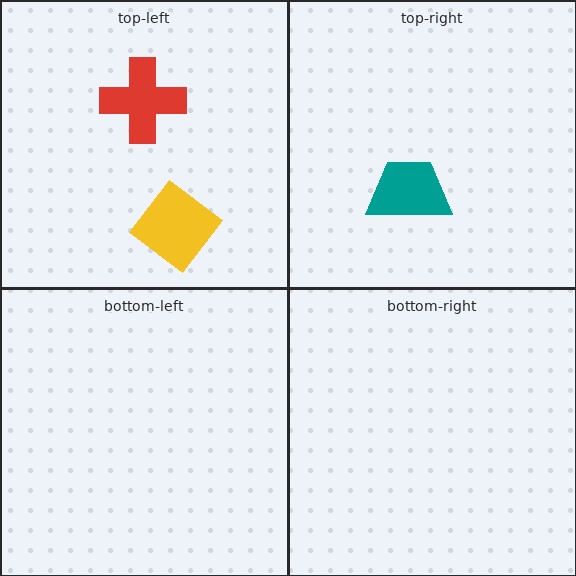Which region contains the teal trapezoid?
The top-right region.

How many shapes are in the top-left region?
2.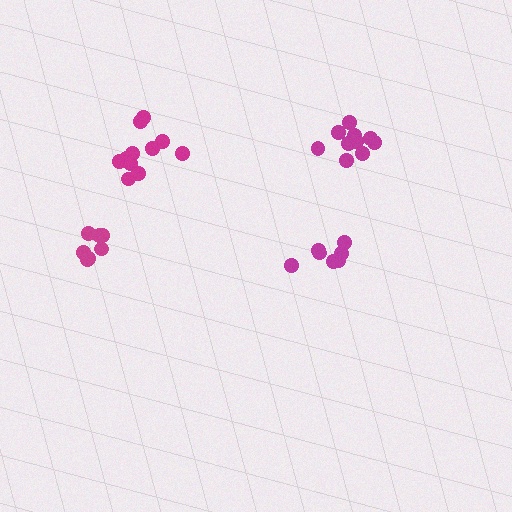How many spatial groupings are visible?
There are 4 spatial groupings.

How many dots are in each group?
Group 1: 7 dots, Group 2: 7 dots, Group 3: 10 dots, Group 4: 12 dots (36 total).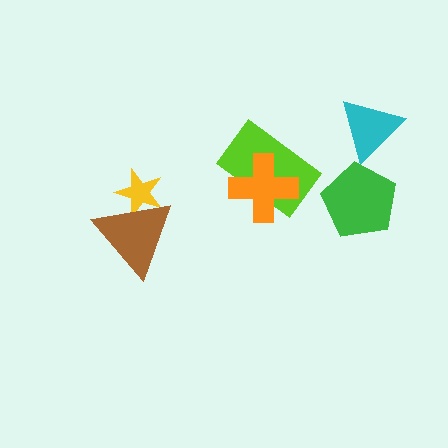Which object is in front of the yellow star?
The brown triangle is in front of the yellow star.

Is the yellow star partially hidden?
Yes, it is partially covered by another shape.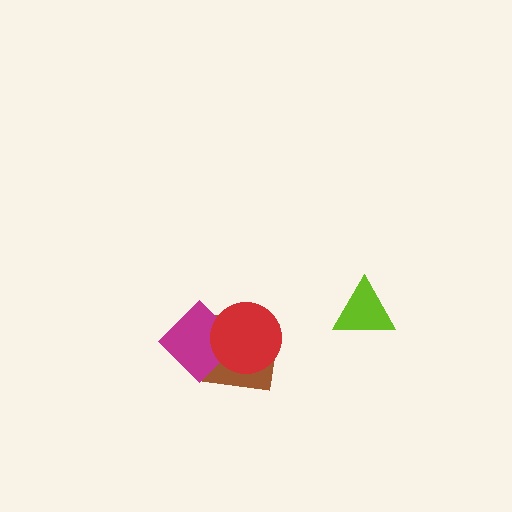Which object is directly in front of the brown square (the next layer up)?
The magenta diamond is directly in front of the brown square.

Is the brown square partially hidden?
Yes, it is partially covered by another shape.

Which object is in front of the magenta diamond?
The red circle is in front of the magenta diamond.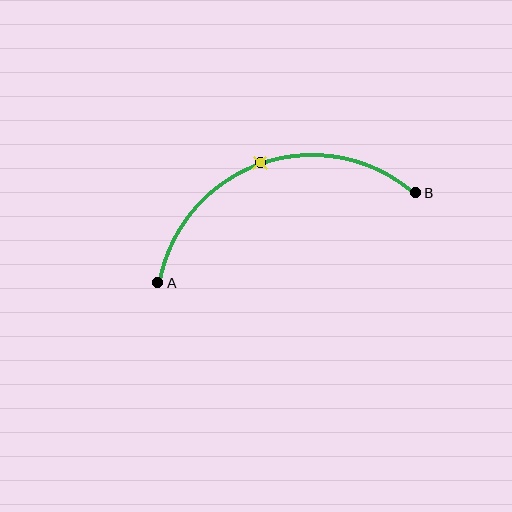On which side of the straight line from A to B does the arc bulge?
The arc bulges above the straight line connecting A and B.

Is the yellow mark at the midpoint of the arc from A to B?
Yes. The yellow mark lies on the arc at equal arc-length from both A and B — it is the arc midpoint.